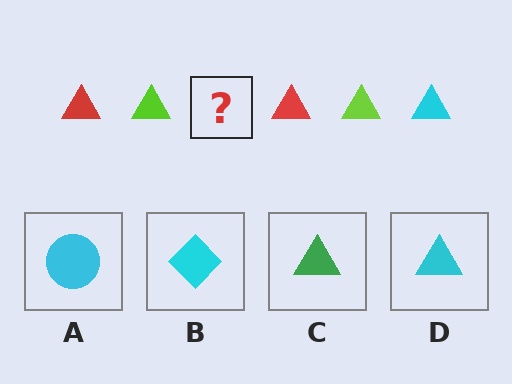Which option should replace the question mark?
Option D.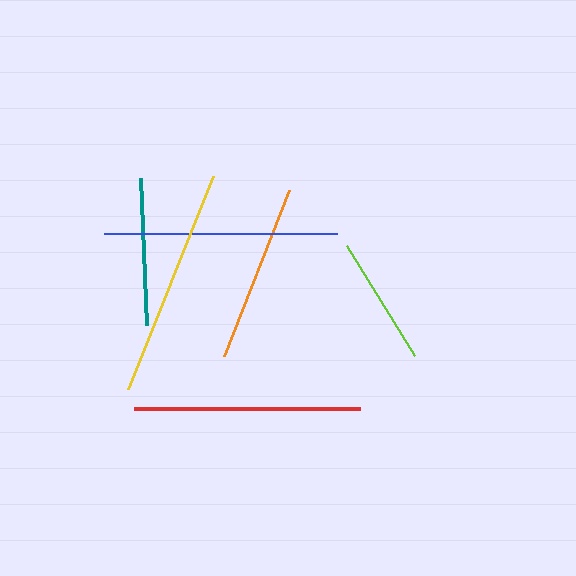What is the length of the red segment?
The red segment is approximately 226 pixels long.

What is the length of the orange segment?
The orange segment is approximately 179 pixels long.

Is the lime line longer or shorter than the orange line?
The orange line is longer than the lime line.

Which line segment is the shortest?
The lime line is the shortest at approximately 130 pixels.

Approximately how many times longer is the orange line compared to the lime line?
The orange line is approximately 1.4 times the length of the lime line.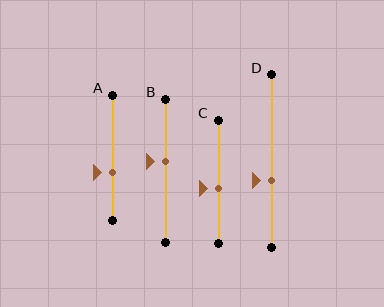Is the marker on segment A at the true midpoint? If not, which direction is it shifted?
No, the marker on segment A is shifted downward by about 12% of the segment length.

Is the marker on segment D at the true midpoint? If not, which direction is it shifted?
No, the marker on segment D is shifted downward by about 12% of the segment length.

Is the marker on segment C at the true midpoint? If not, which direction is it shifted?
No, the marker on segment C is shifted downward by about 6% of the segment length.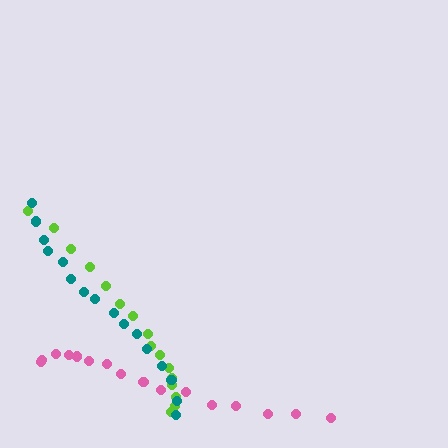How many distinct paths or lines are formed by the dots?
There are 3 distinct paths.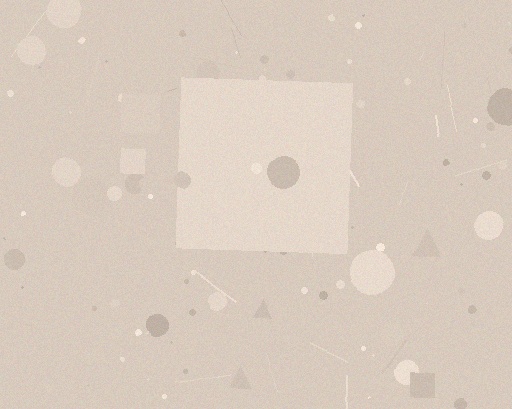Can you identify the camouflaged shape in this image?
The camouflaged shape is a square.